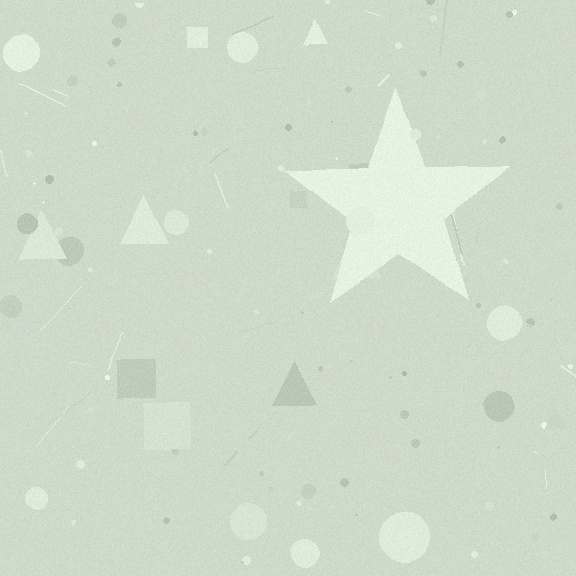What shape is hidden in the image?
A star is hidden in the image.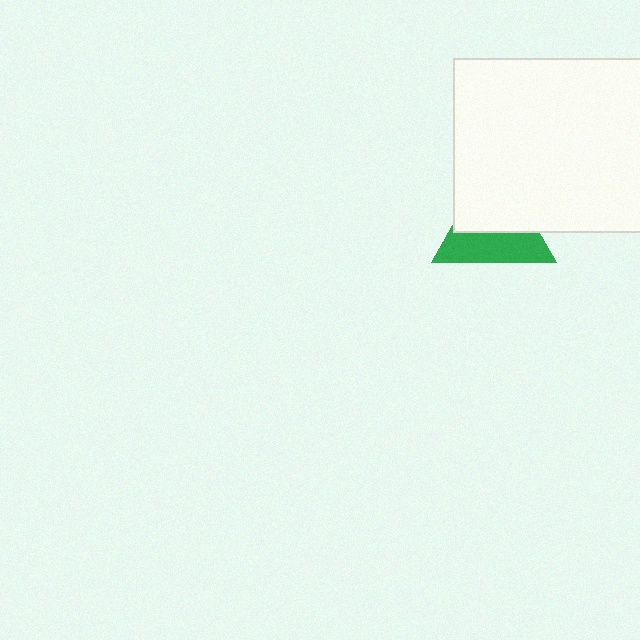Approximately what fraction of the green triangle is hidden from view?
Roughly 53% of the green triangle is hidden behind the white rectangle.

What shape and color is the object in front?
The object in front is a white rectangle.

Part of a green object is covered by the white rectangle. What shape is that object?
It is a triangle.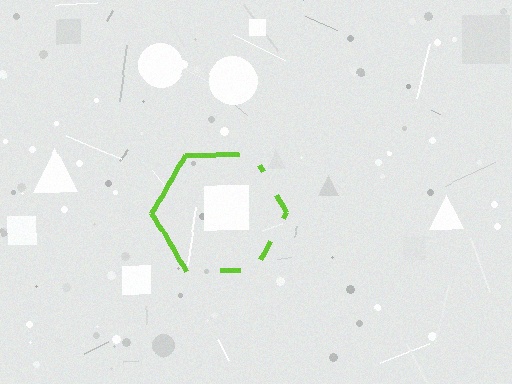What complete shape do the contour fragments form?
The contour fragments form a hexagon.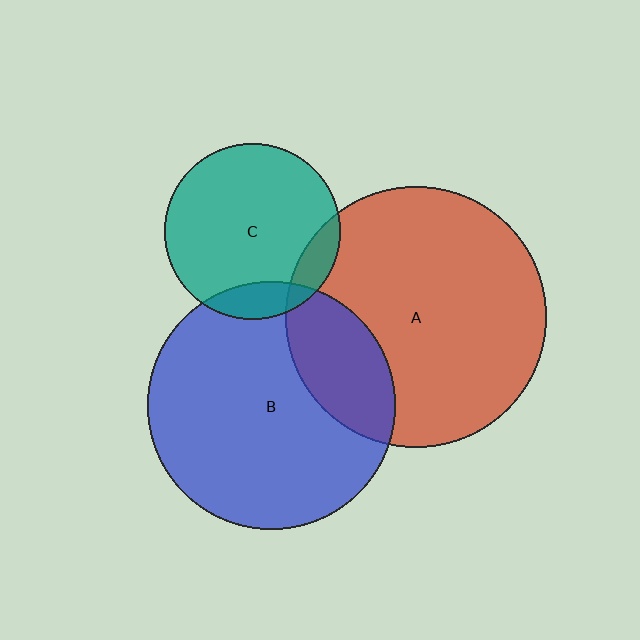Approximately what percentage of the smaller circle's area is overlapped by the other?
Approximately 10%.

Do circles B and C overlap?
Yes.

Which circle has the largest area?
Circle A (red).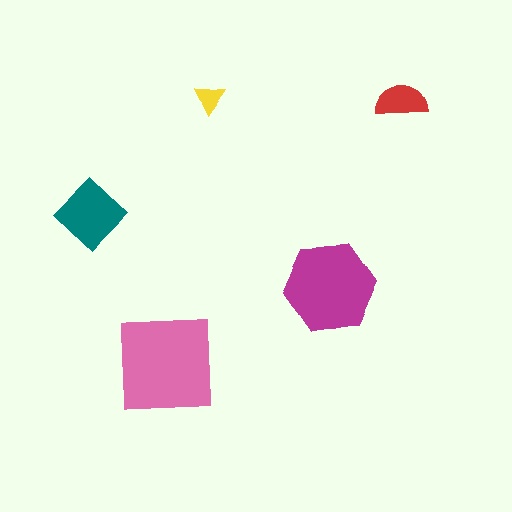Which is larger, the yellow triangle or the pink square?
The pink square.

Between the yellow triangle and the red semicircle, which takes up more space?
The red semicircle.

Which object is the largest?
The pink square.